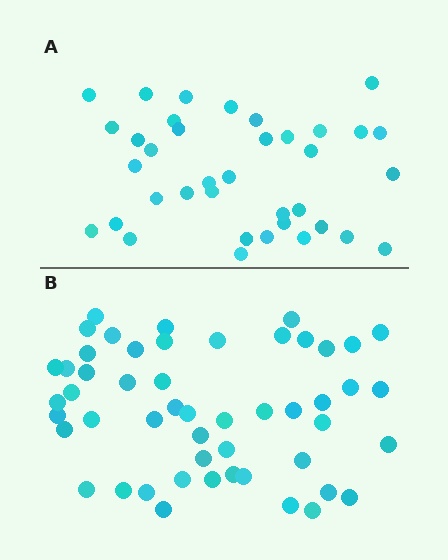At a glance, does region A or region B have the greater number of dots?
Region B (the bottom region) has more dots.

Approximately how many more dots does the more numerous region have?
Region B has approximately 15 more dots than region A.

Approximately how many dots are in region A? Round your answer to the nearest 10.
About 40 dots. (The exact count is 37, which rounds to 40.)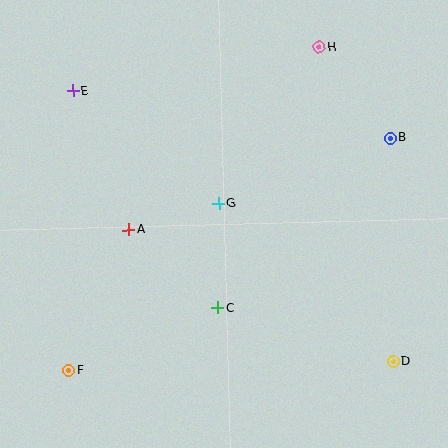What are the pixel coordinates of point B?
Point B is at (390, 138).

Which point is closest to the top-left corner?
Point E is closest to the top-left corner.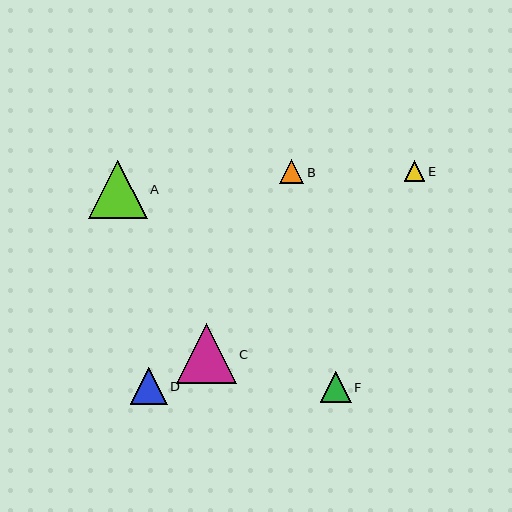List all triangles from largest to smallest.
From largest to smallest: C, A, D, F, B, E.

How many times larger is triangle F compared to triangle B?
Triangle F is approximately 1.3 times the size of triangle B.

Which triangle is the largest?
Triangle C is the largest with a size of approximately 60 pixels.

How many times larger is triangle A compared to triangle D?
Triangle A is approximately 1.6 times the size of triangle D.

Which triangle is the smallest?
Triangle E is the smallest with a size of approximately 21 pixels.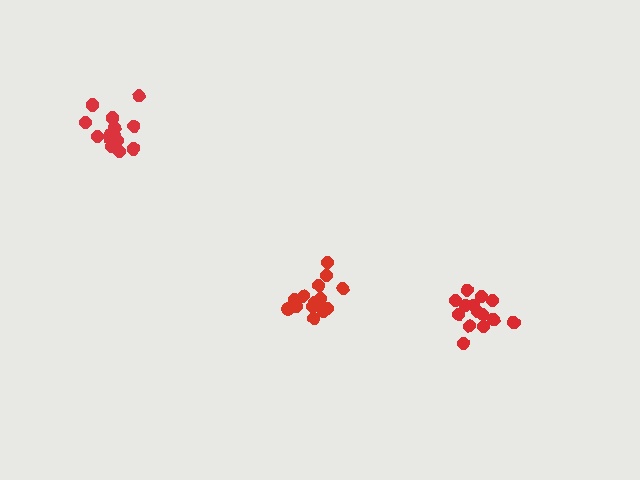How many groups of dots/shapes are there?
There are 3 groups.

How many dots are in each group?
Group 1: 15 dots, Group 2: 15 dots, Group 3: 14 dots (44 total).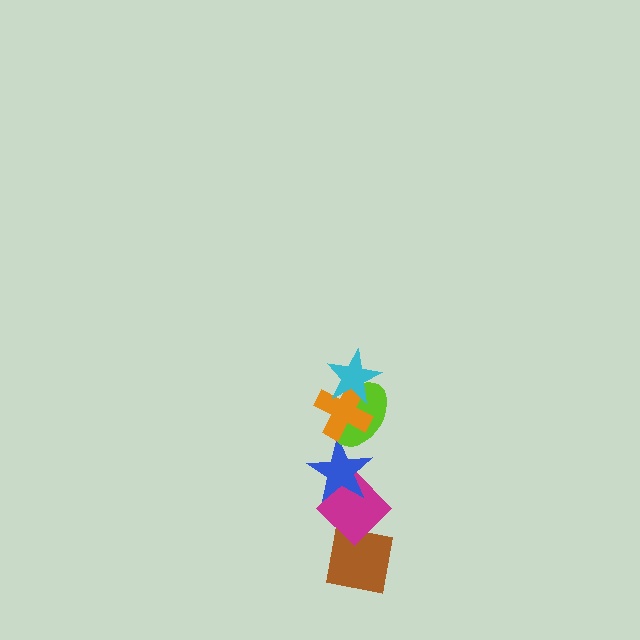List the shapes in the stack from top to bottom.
From top to bottom: the cyan star, the orange cross, the lime ellipse, the blue star, the magenta diamond, the brown square.